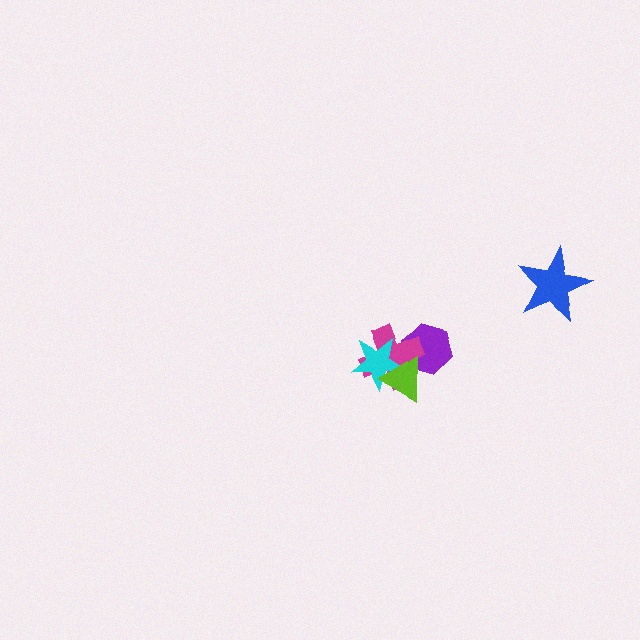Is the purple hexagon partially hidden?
Yes, it is partially covered by another shape.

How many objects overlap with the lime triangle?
3 objects overlap with the lime triangle.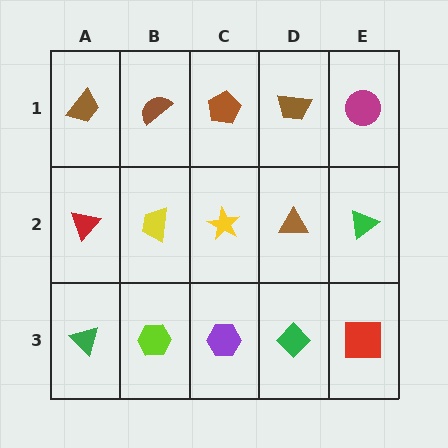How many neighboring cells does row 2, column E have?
3.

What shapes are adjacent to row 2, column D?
A brown trapezoid (row 1, column D), a green diamond (row 3, column D), a yellow star (row 2, column C), a green triangle (row 2, column E).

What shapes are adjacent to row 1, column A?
A red triangle (row 2, column A), a brown semicircle (row 1, column B).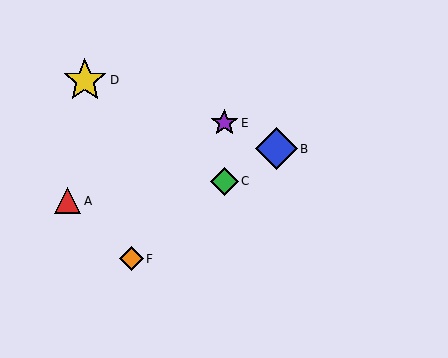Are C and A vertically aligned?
No, C is at x≈224 and A is at x≈68.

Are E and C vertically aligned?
Yes, both are at x≈224.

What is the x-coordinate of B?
Object B is at x≈276.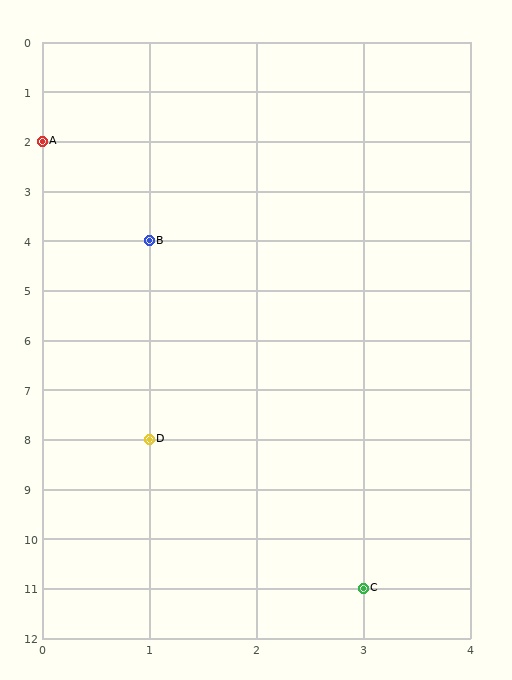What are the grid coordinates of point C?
Point C is at grid coordinates (3, 11).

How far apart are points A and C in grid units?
Points A and C are 3 columns and 9 rows apart (about 9.5 grid units diagonally).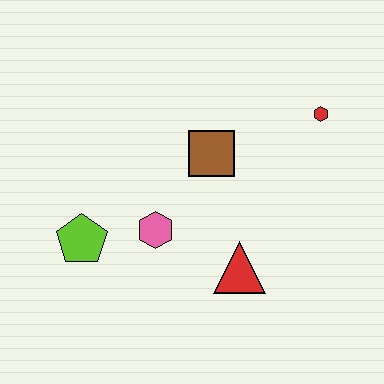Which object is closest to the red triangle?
The pink hexagon is closest to the red triangle.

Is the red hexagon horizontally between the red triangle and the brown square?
No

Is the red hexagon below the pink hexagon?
No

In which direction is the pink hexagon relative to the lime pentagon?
The pink hexagon is to the right of the lime pentagon.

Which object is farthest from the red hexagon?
The lime pentagon is farthest from the red hexagon.